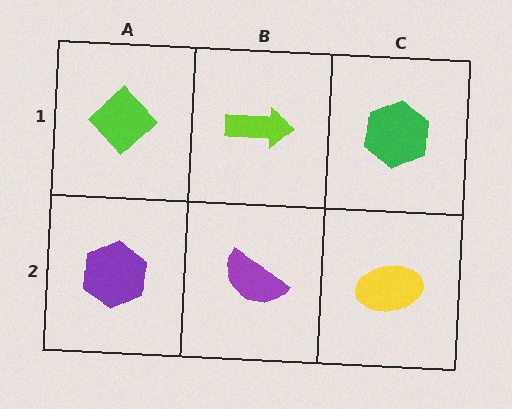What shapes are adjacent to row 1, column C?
A yellow ellipse (row 2, column C), a lime arrow (row 1, column B).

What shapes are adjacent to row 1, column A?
A purple hexagon (row 2, column A), a lime arrow (row 1, column B).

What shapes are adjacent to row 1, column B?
A purple semicircle (row 2, column B), a lime diamond (row 1, column A), a green hexagon (row 1, column C).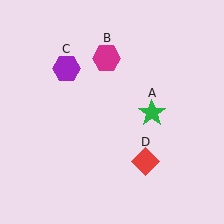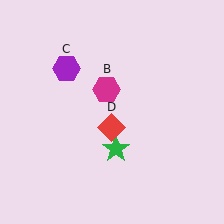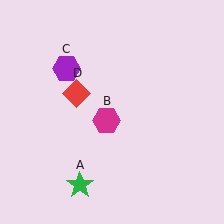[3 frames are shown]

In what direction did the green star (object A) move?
The green star (object A) moved down and to the left.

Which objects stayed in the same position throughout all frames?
Purple hexagon (object C) remained stationary.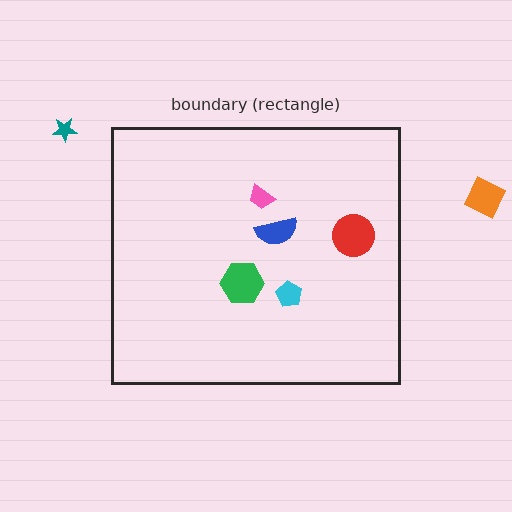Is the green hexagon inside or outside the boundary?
Inside.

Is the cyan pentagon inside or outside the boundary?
Inside.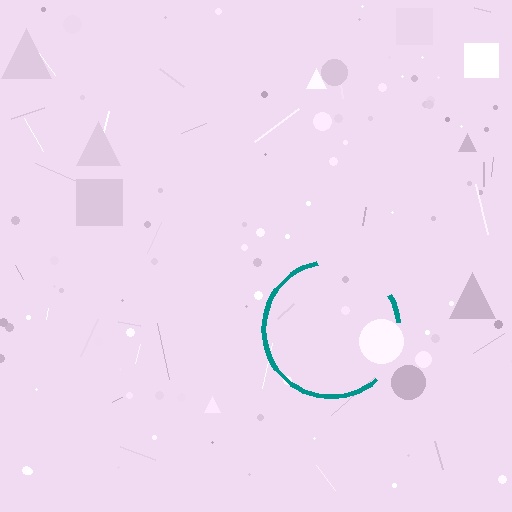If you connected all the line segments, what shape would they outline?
They would outline a circle.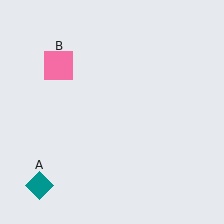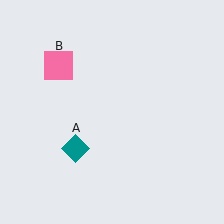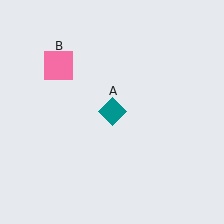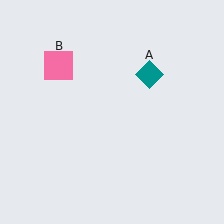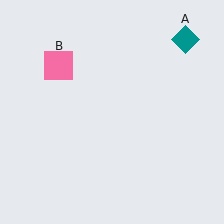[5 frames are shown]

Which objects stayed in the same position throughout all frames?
Pink square (object B) remained stationary.